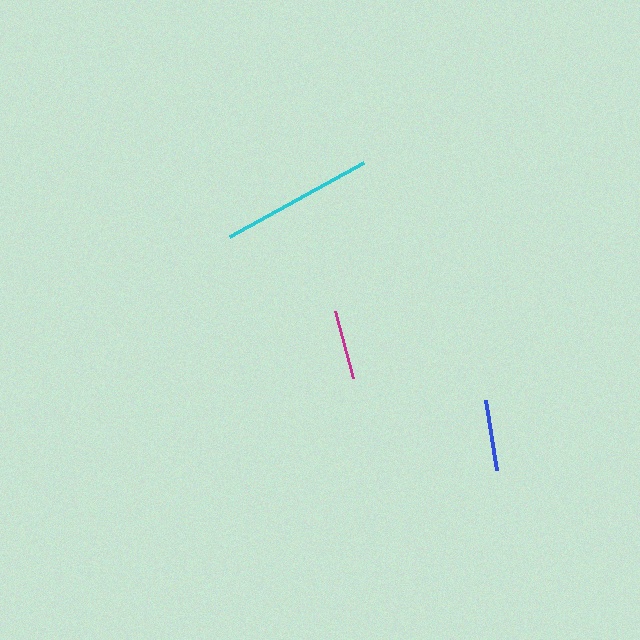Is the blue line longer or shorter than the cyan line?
The cyan line is longer than the blue line.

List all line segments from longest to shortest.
From longest to shortest: cyan, blue, magenta.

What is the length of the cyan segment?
The cyan segment is approximately 153 pixels long.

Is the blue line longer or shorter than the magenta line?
The blue line is longer than the magenta line.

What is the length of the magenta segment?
The magenta segment is approximately 70 pixels long.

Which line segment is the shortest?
The magenta line is the shortest at approximately 70 pixels.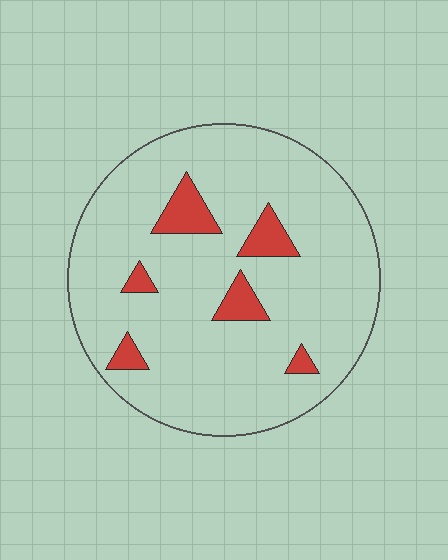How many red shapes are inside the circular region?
6.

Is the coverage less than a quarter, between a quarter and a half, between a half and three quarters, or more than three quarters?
Less than a quarter.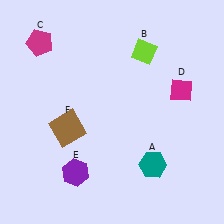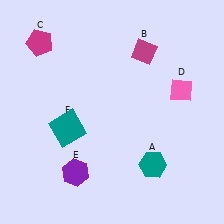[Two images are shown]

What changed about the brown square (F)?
In Image 1, F is brown. In Image 2, it changed to teal.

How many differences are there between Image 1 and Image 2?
There are 3 differences between the two images.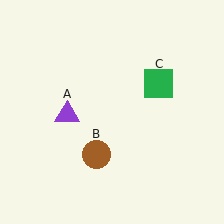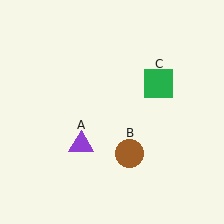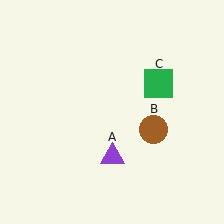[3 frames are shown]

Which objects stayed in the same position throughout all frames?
Green square (object C) remained stationary.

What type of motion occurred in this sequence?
The purple triangle (object A), brown circle (object B) rotated counterclockwise around the center of the scene.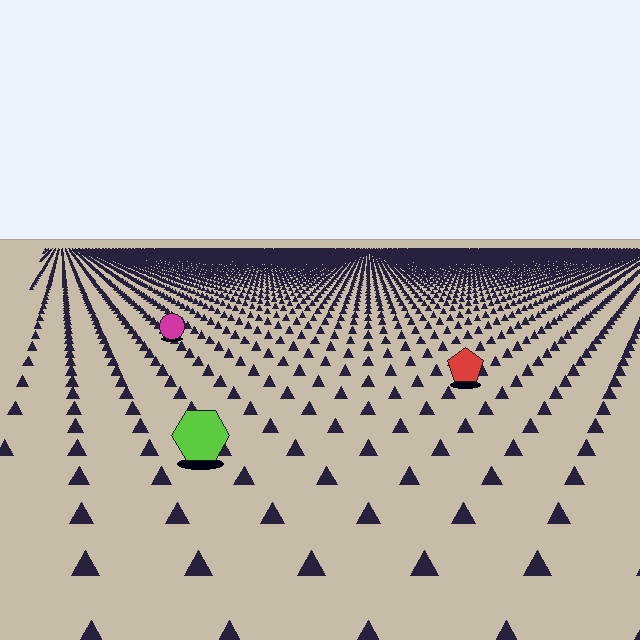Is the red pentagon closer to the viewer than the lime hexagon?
No. The lime hexagon is closer — you can tell from the texture gradient: the ground texture is coarser near it.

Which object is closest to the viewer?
The lime hexagon is closest. The texture marks near it are larger and more spread out.